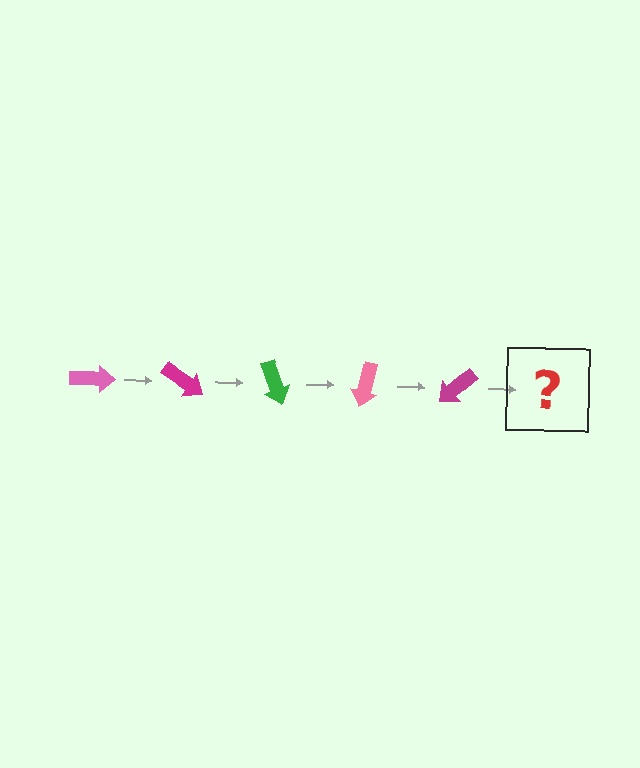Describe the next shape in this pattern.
It should be a green arrow, rotated 175 degrees from the start.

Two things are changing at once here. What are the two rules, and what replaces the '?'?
The two rules are that it rotates 35 degrees each step and the color cycles through pink, magenta, and green. The '?' should be a green arrow, rotated 175 degrees from the start.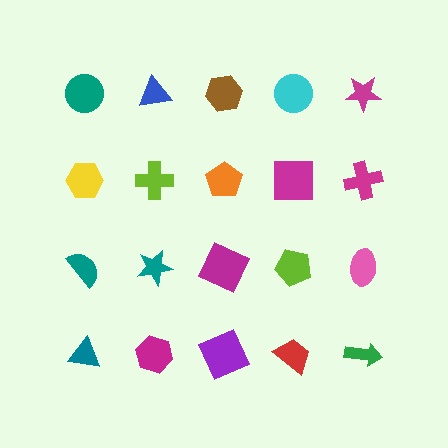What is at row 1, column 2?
A blue triangle.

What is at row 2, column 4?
A magenta square.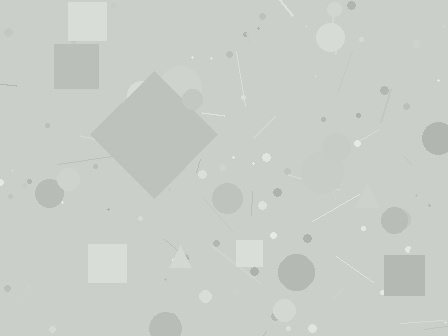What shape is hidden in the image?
A diamond is hidden in the image.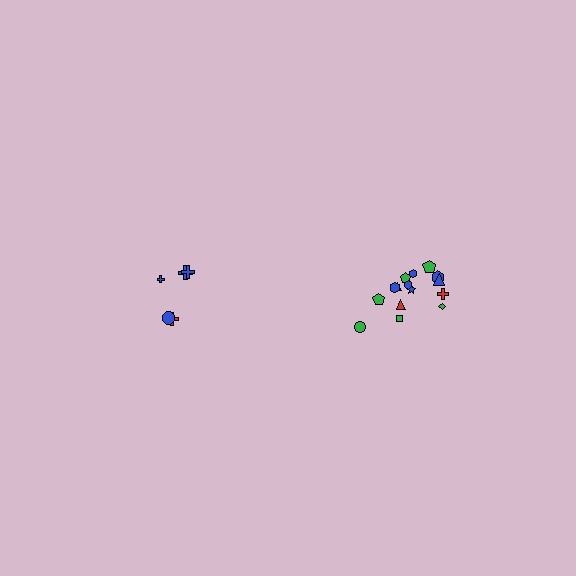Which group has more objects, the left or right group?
The right group.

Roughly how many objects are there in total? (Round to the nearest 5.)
Roughly 20 objects in total.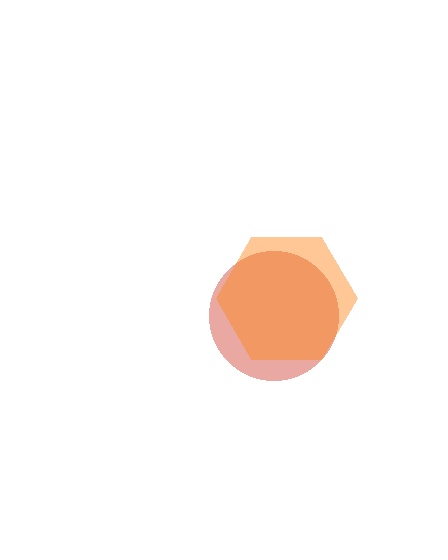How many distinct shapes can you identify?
There are 2 distinct shapes: a red circle, an orange hexagon.